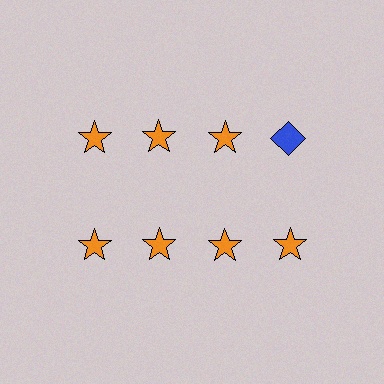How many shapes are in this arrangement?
There are 8 shapes arranged in a grid pattern.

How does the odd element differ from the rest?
It differs in both color (blue instead of orange) and shape (diamond instead of star).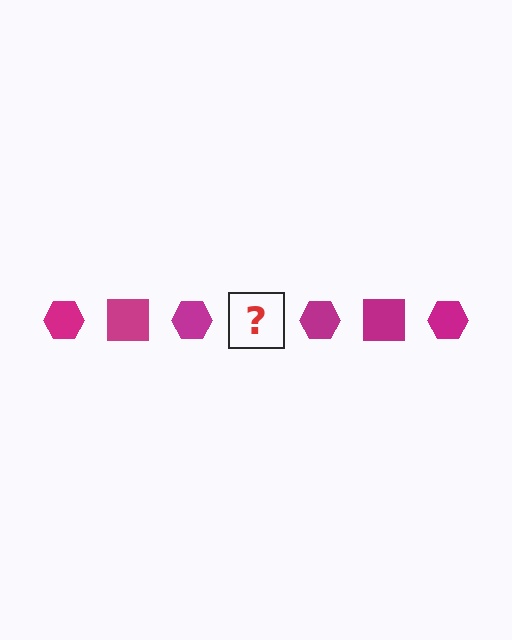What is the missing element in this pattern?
The missing element is a magenta square.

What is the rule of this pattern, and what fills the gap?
The rule is that the pattern cycles through hexagon, square shapes in magenta. The gap should be filled with a magenta square.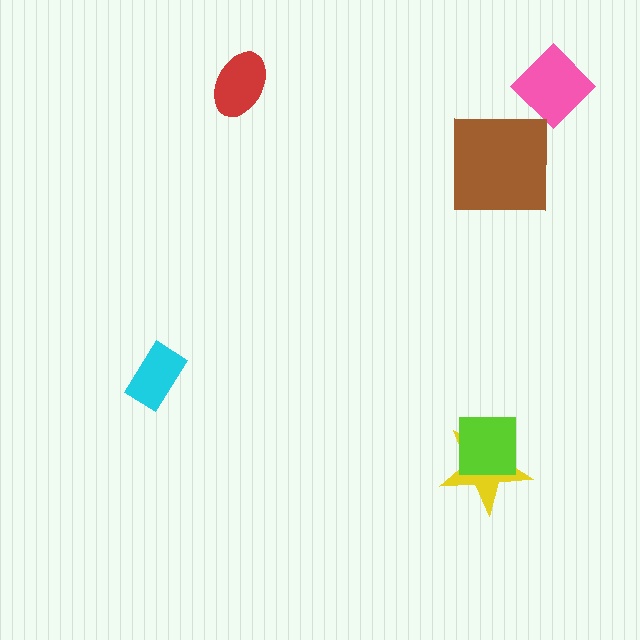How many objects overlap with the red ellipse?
0 objects overlap with the red ellipse.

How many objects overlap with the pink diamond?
0 objects overlap with the pink diamond.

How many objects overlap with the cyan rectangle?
0 objects overlap with the cyan rectangle.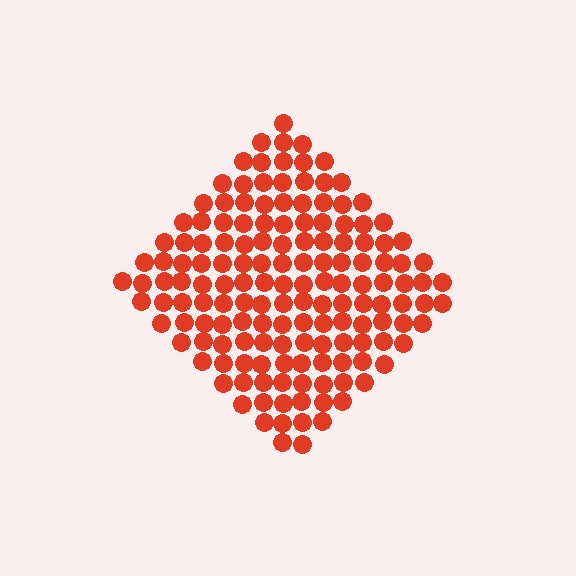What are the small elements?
The small elements are circles.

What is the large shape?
The large shape is a diamond.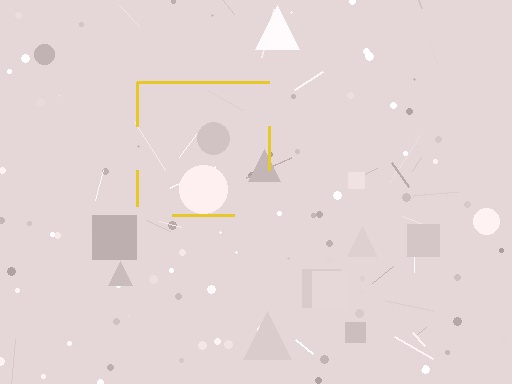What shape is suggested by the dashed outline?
The dashed outline suggests a square.